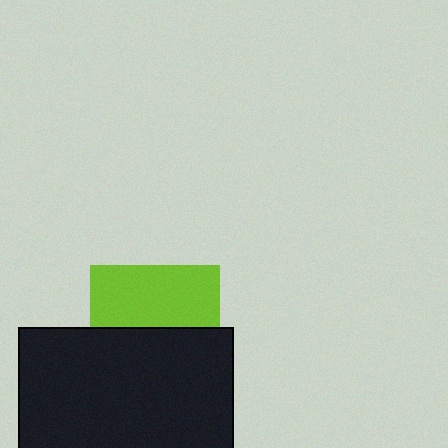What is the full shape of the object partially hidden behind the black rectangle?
The partially hidden object is a lime square.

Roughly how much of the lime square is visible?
About half of it is visible (roughly 48%).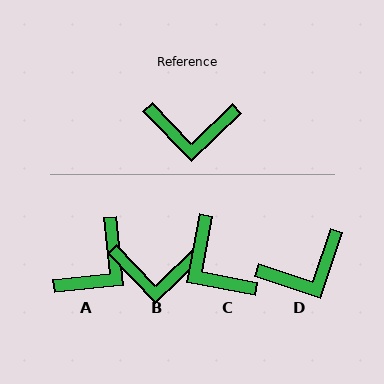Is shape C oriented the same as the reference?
No, it is off by about 55 degrees.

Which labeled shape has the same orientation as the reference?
B.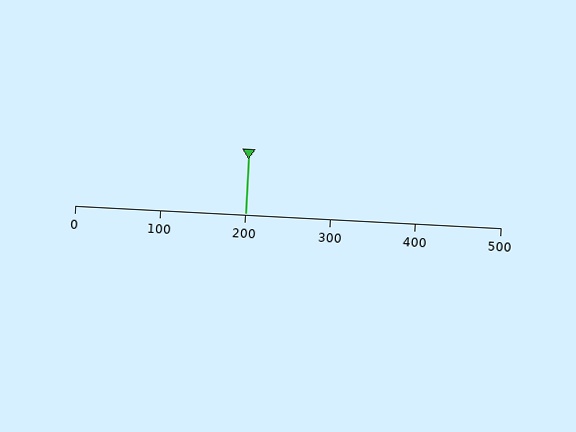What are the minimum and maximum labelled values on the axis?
The axis runs from 0 to 500.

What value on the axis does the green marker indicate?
The marker indicates approximately 200.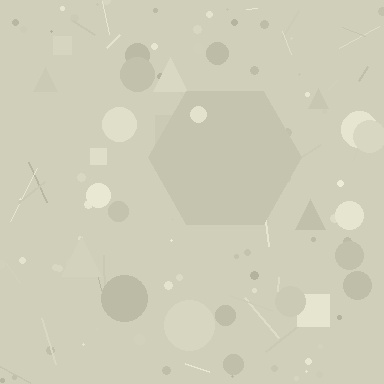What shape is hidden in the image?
A hexagon is hidden in the image.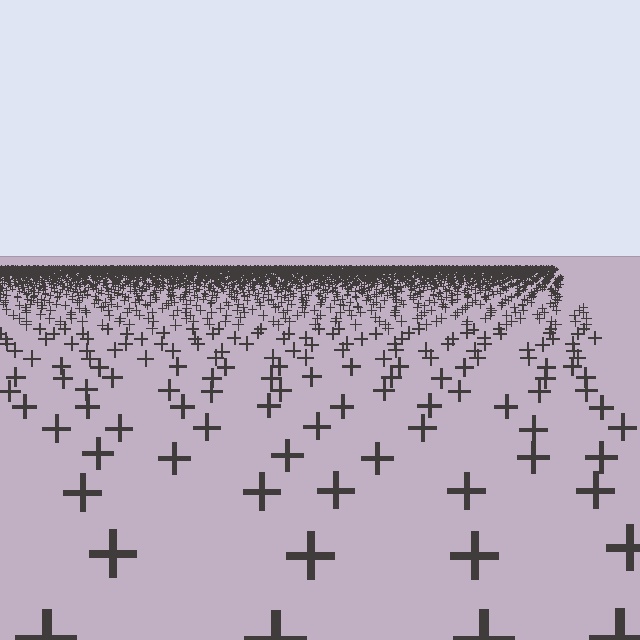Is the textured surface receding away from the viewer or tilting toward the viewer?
The surface is receding away from the viewer. Texture elements get smaller and denser toward the top.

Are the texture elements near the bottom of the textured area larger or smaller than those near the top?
Larger. Near the bottom, elements are closer to the viewer and appear at a bigger on-screen size.